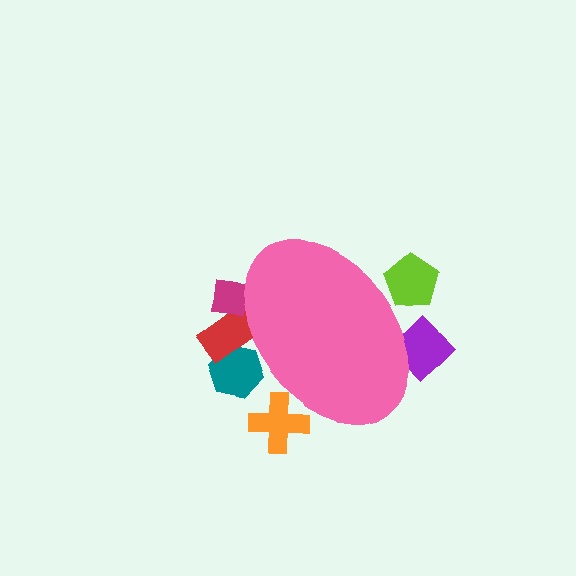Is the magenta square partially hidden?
Yes, the magenta square is partially hidden behind the pink ellipse.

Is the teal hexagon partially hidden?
Yes, the teal hexagon is partially hidden behind the pink ellipse.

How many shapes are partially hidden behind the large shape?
6 shapes are partially hidden.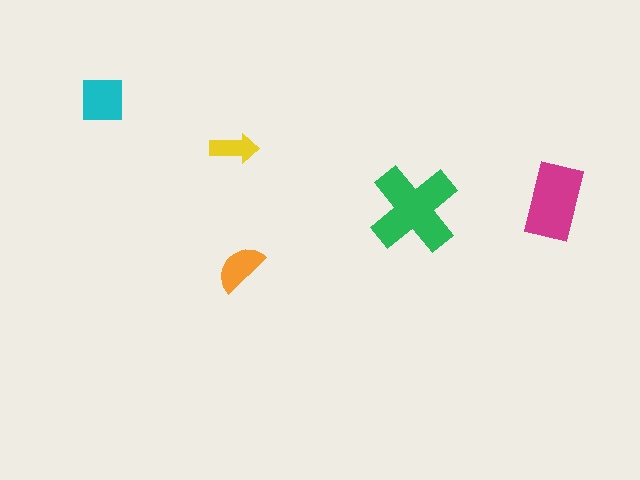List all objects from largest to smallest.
The green cross, the magenta rectangle, the cyan square, the orange semicircle, the yellow arrow.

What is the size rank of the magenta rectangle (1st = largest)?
2nd.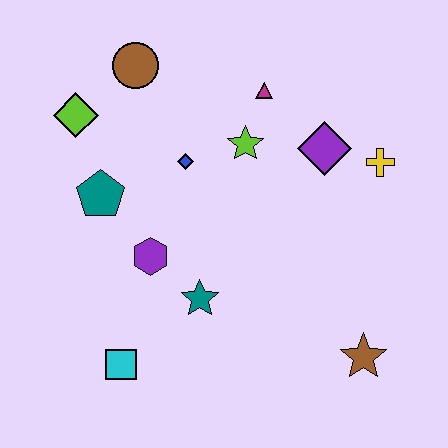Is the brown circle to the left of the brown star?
Yes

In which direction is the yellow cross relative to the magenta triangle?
The yellow cross is to the right of the magenta triangle.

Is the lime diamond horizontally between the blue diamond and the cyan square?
No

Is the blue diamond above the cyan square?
Yes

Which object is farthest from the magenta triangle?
The cyan square is farthest from the magenta triangle.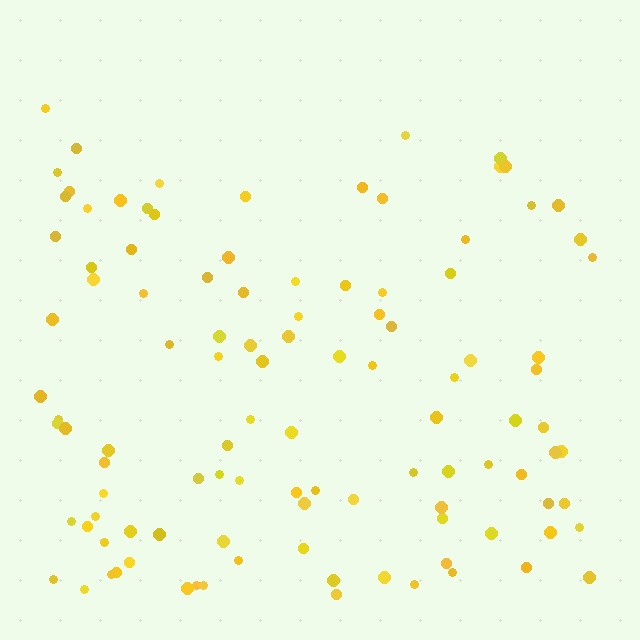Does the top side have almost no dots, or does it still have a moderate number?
Still a moderate number, just noticeably fewer than the bottom.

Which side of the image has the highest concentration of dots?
The bottom.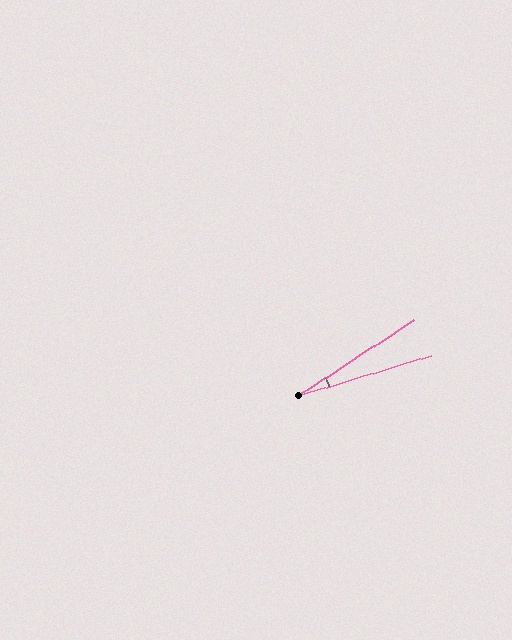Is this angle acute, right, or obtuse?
It is acute.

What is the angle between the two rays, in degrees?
Approximately 16 degrees.